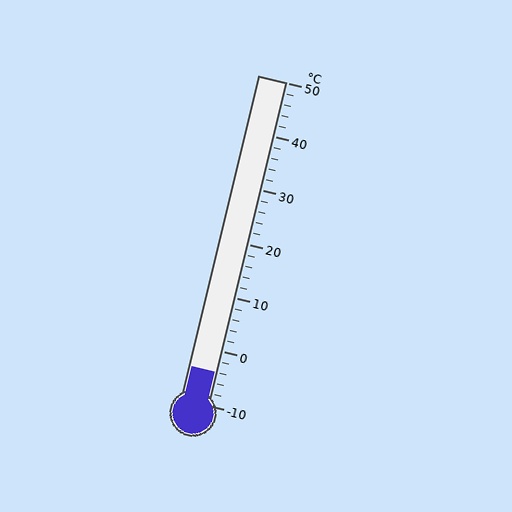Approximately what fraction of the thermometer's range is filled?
The thermometer is filled to approximately 10% of its range.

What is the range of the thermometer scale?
The thermometer scale ranges from -10°C to 50°C.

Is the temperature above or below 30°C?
The temperature is below 30°C.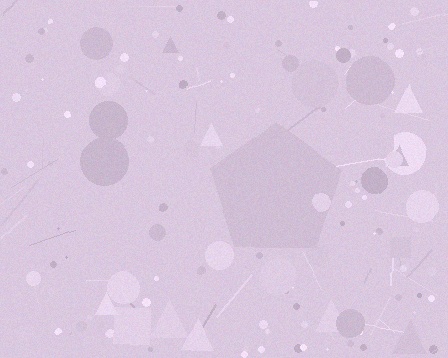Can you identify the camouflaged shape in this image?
The camouflaged shape is a pentagon.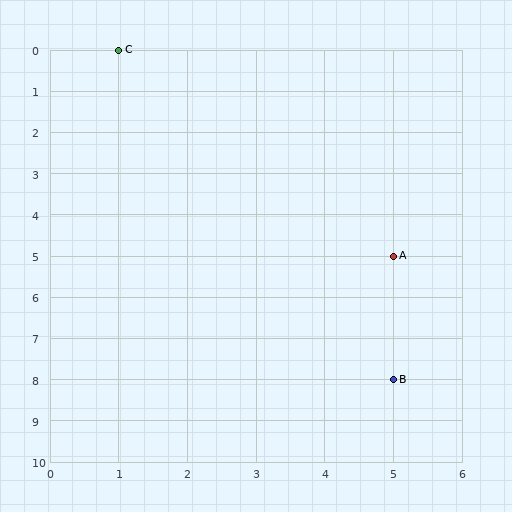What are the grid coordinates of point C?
Point C is at grid coordinates (1, 0).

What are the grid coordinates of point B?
Point B is at grid coordinates (5, 8).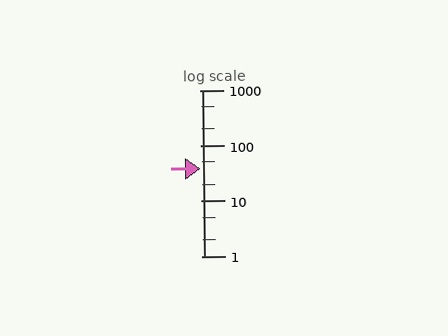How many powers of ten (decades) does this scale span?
The scale spans 3 decades, from 1 to 1000.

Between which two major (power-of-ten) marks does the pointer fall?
The pointer is between 10 and 100.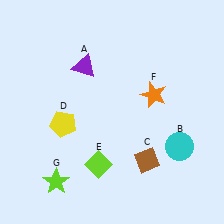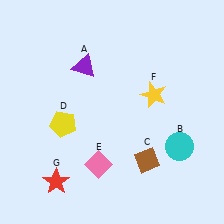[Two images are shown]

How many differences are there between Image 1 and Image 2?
There are 3 differences between the two images.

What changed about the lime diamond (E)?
In Image 1, E is lime. In Image 2, it changed to pink.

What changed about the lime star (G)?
In Image 1, G is lime. In Image 2, it changed to red.